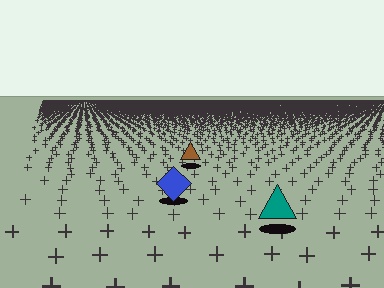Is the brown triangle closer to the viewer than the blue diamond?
No. The blue diamond is closer — you can tell from the texture gradient: the ground texture is coarser near it.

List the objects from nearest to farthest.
From nearest to farthest: the teal triangle, the blue diamond, the brown triangle.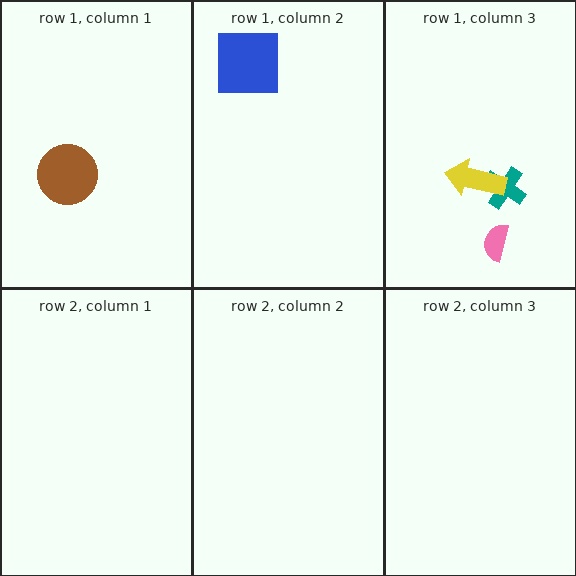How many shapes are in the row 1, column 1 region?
1.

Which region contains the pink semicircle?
The row 1, column 3 region.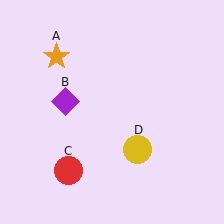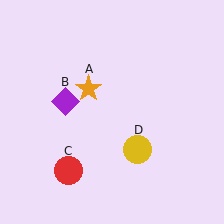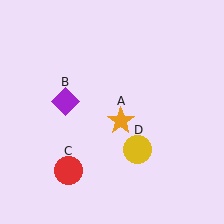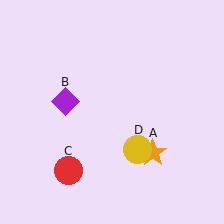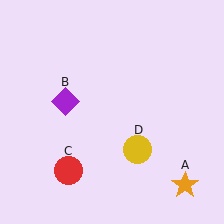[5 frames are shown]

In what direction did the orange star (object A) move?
The orange star (object A) moved down and to the right.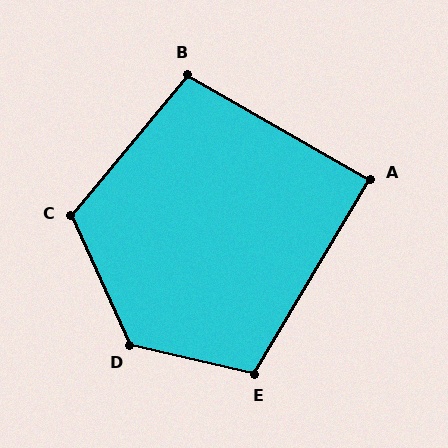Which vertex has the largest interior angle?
D, at approximately 128 degrees.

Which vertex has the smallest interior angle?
A, at approximately 89 degrees.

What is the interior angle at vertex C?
Approximately 116 degrees (obtuse).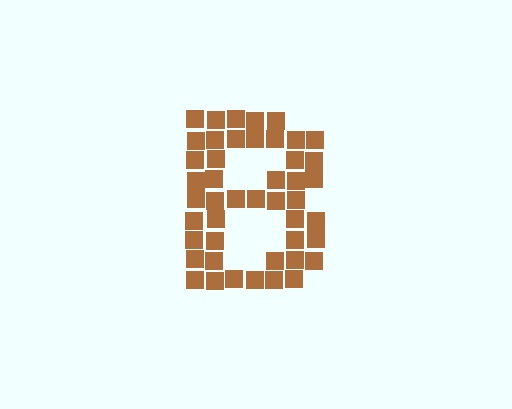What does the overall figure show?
The overall figure shows the letter B.